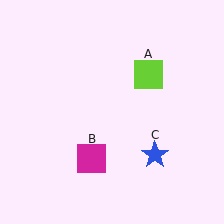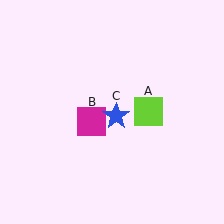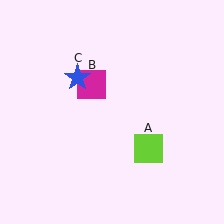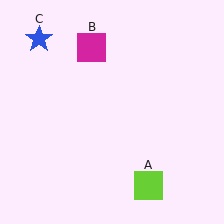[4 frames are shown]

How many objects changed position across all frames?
3 objects changed position: lime square (object A), magenta square (object B), blue star (object C).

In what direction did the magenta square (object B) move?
The magenta square (object B) moved up.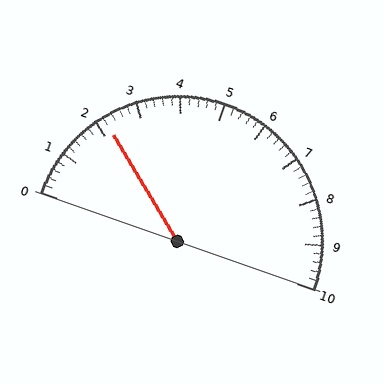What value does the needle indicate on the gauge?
The needle indicates approximately 2.2.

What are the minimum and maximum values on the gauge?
The gauge ranges from 0 to 10.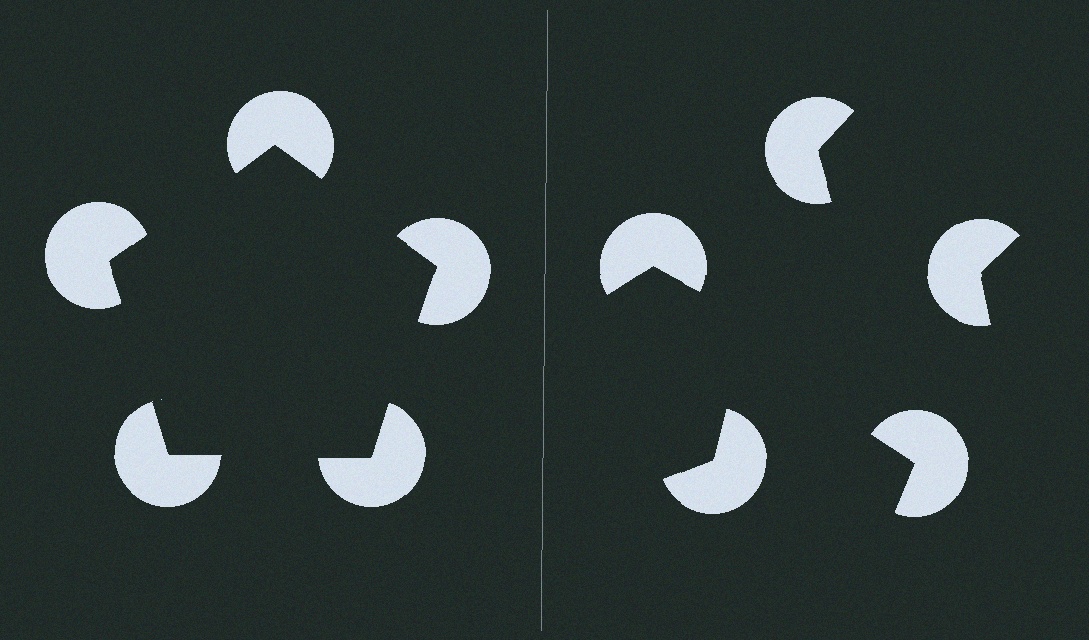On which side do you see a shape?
An illusory pentagon appears on the left side. On the right side the wedge cuts are rotated, so no coherent shape forms.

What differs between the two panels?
The pac-man discs are positioned identically on both sides; only the wedge orientations differ. On the left they align to a pentagon; on the right they are misaligned.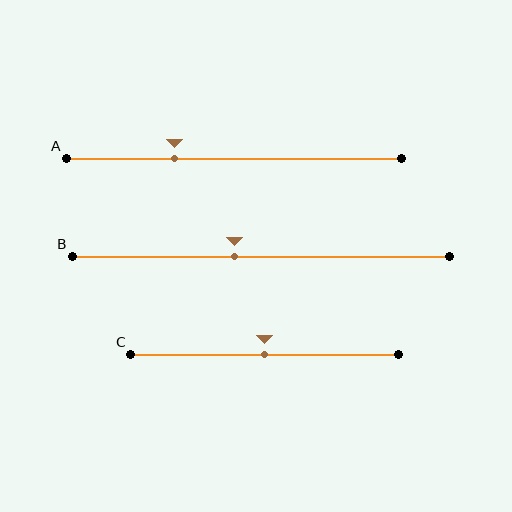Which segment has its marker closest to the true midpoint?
Segment C has its marker closest to the true midpoint.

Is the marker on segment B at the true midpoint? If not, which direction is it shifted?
No, the marker on segment B is shifted to the left by about 7% of the segment length.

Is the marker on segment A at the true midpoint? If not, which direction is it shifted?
No, the marker on segment A is shifted to the left by about 18% of the segment length.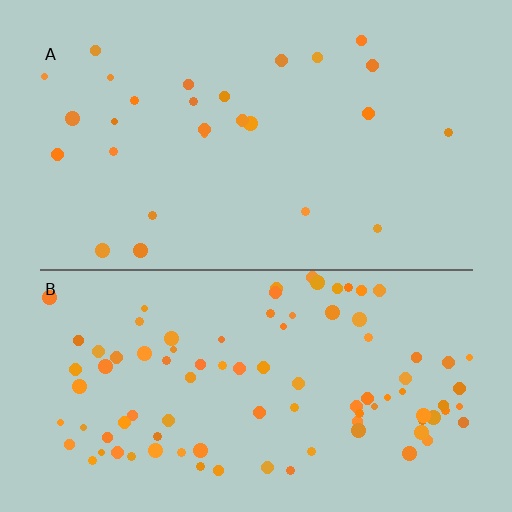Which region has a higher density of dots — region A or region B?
B (the bottom).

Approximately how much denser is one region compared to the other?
Approximately 3.5× — region B over region A.